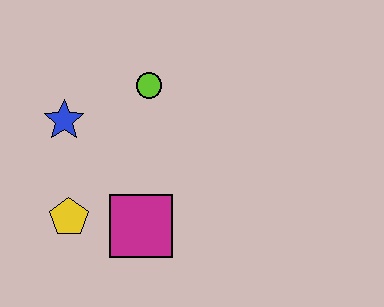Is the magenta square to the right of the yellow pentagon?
Yes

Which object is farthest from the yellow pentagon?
The lime circle is farthest from the yellow pentagon.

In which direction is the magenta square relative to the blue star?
The magenta square is below the blue star.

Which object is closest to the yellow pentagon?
The magenta square is closest to the yellow pentagon.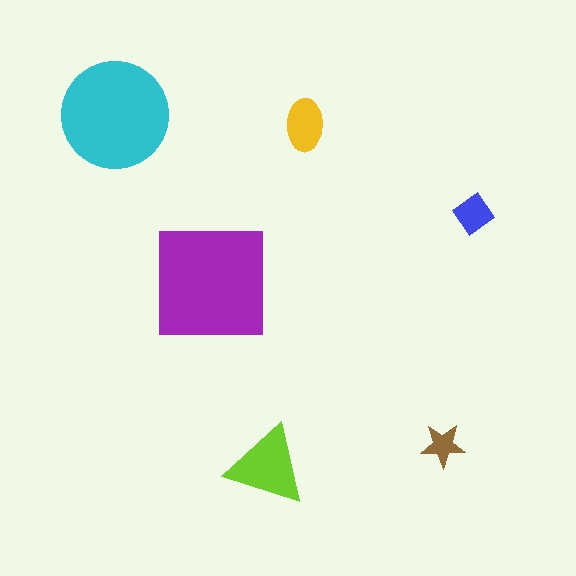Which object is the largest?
The purple square.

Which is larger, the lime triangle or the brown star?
The lime triangle.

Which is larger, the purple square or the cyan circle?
The purple square.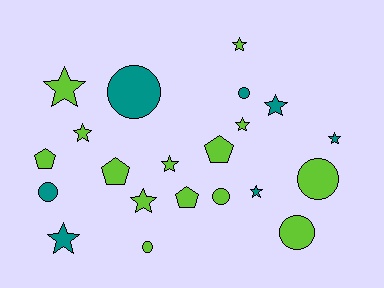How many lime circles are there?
There are 4 lime circles.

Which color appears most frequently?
Lime, with 14 objects.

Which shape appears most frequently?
Star, with 10 objects.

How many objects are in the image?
There are 21 objects.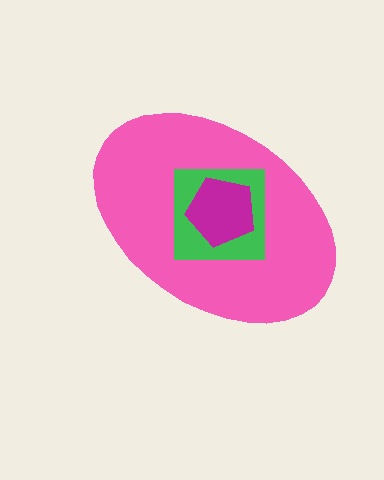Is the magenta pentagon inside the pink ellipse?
Yes.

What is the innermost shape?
The magenta pentagon.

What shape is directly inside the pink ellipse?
The green square.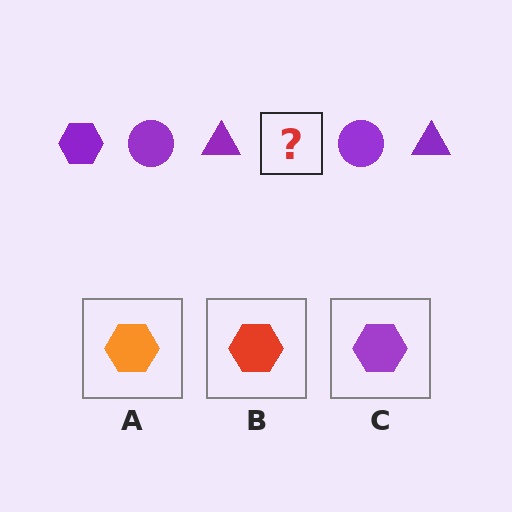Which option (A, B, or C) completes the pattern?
C.